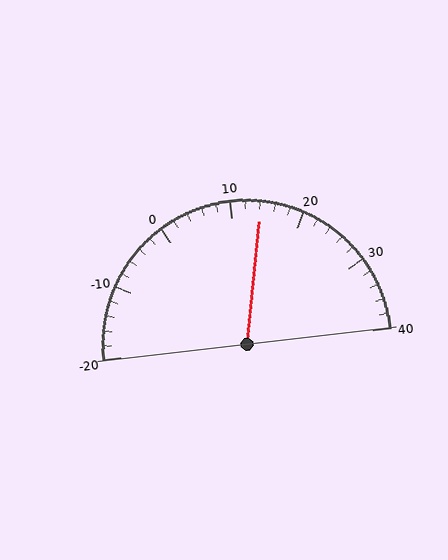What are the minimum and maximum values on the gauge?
The gauge ranges from -20 to 40.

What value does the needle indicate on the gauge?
The needle indicates approximately 14.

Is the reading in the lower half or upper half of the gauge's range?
The reading is in the upper half of the range (-20 to 40).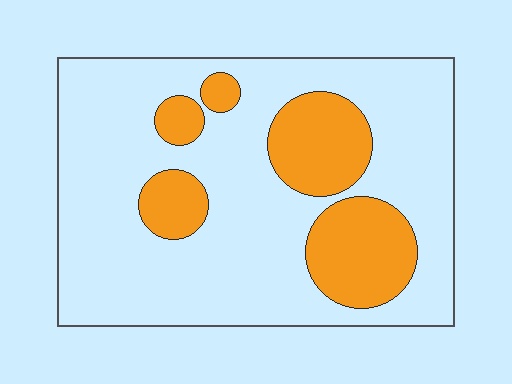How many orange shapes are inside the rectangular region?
5.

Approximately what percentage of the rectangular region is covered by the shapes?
Approximately 25%.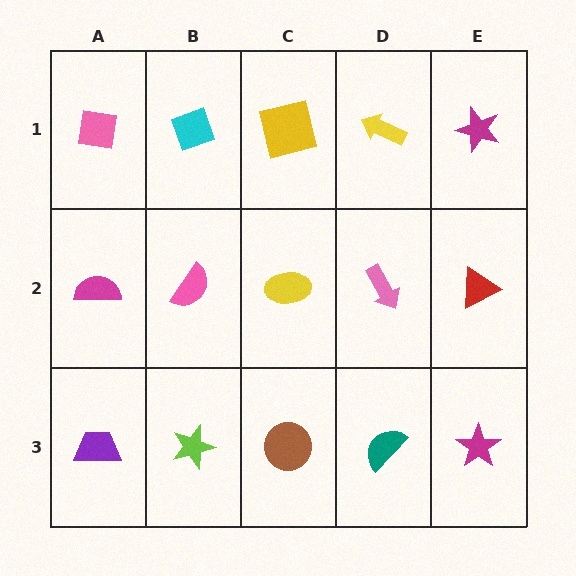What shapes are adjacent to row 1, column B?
A pink semicircle (row 2, column B), a pink square (row 1, column A), a yellow square (row 1, column C).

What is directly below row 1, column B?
A pink semicircle.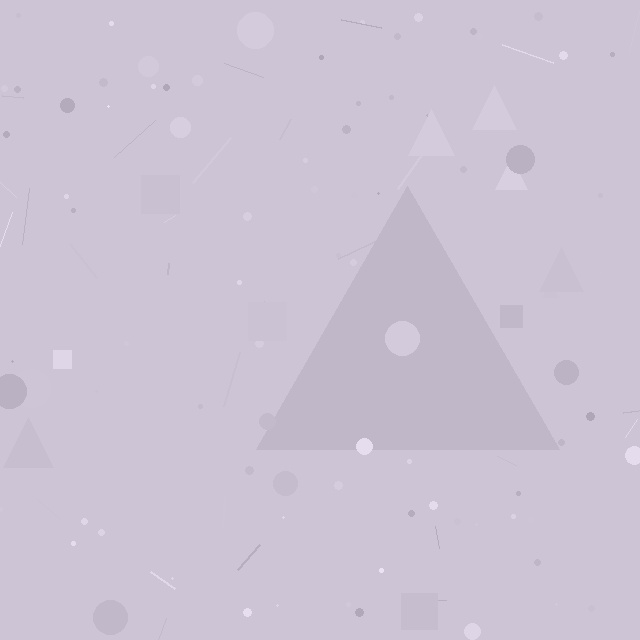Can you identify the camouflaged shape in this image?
The camouflaged shape is a triangle.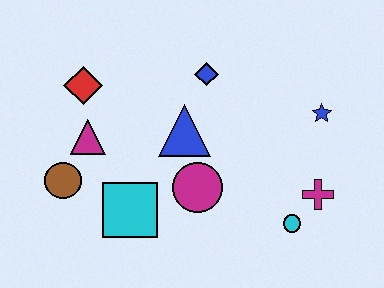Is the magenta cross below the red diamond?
Yes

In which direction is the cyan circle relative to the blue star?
The cyan circle is below the blue star.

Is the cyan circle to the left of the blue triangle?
No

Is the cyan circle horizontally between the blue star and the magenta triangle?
Yes